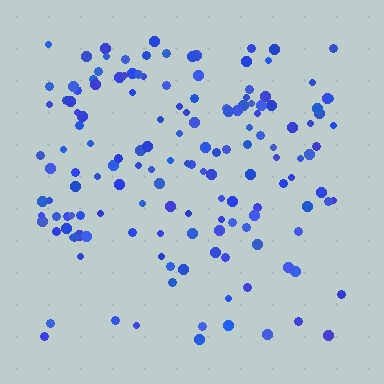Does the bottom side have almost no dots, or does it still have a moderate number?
Still a moderate number, just noticeably fewer than the top.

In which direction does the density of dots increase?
From bottom to top, with the top side densest.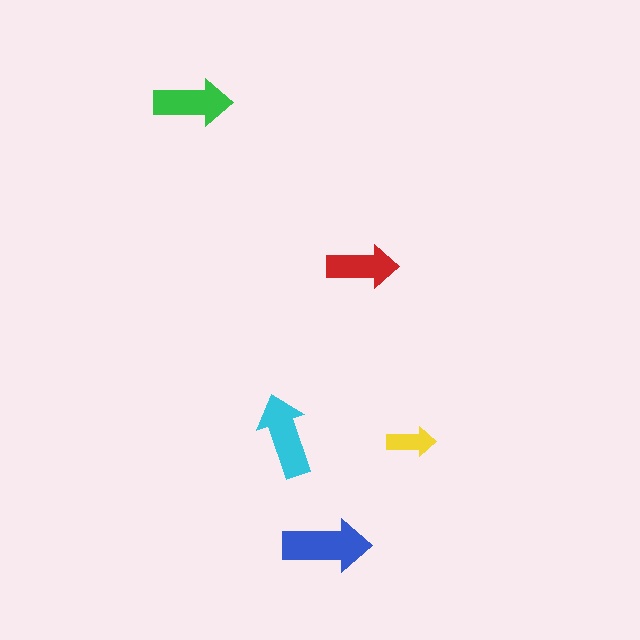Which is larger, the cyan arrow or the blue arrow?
The blue one.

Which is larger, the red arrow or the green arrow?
The green one.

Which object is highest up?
The green arrow is topmost.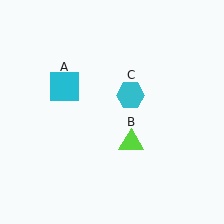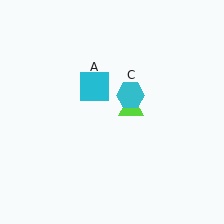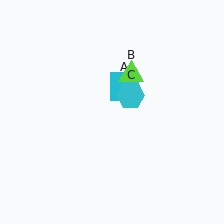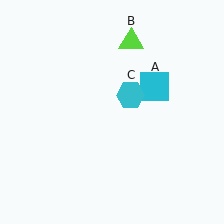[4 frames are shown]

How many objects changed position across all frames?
2 objects changed position: cyan square (object A), lime triangle (object B).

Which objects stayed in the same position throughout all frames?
Cyan hexagon (object C) remained stationary.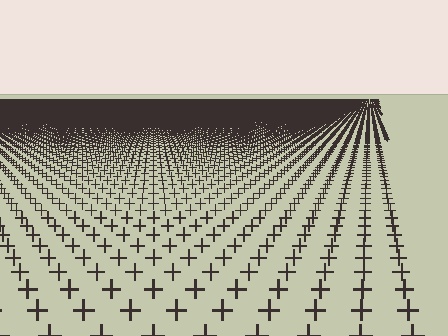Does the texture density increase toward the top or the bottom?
Density increases toward the top.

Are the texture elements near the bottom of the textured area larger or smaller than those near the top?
Larger. Near the bottom, elements are closer to the viewer and appear at a bigger on-screen size.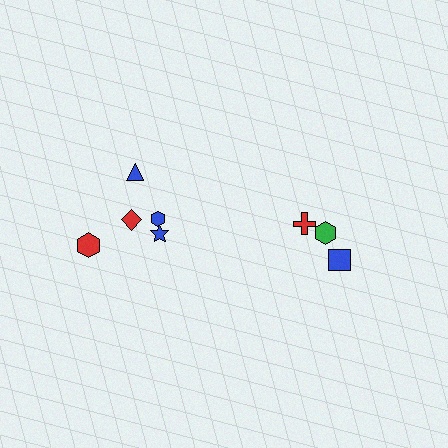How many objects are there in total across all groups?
There are 8 objects.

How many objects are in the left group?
There are 5 objects.